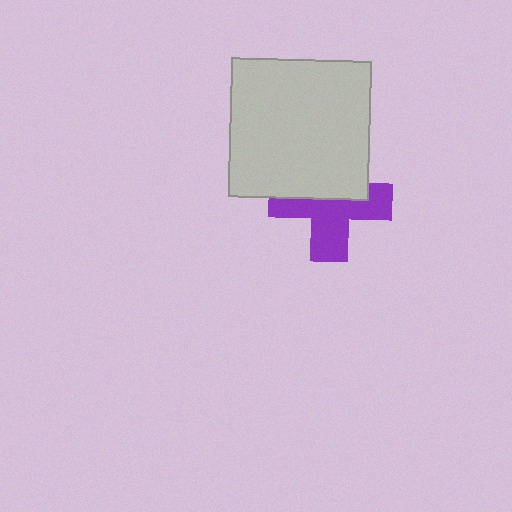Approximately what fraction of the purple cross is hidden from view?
Roughly 43% of the purple cross is hidden behind the light gray square.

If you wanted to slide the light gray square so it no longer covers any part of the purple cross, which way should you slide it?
Slide it up — that is the most direct way to separate the two shapes.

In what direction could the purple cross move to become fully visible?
The purple cross could move down. That would shift it out from behind the light gray square entirely.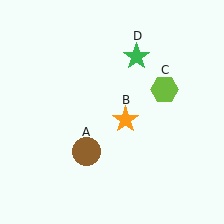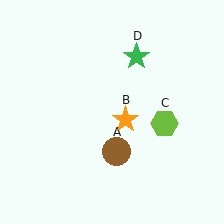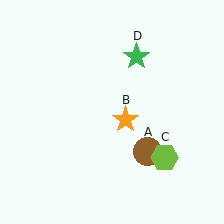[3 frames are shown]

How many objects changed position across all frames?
2 objects changed position: brown circle (object A), lime hexagon (object C).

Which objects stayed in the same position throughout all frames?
Orange star (object B) and green star (object D) remained stationary.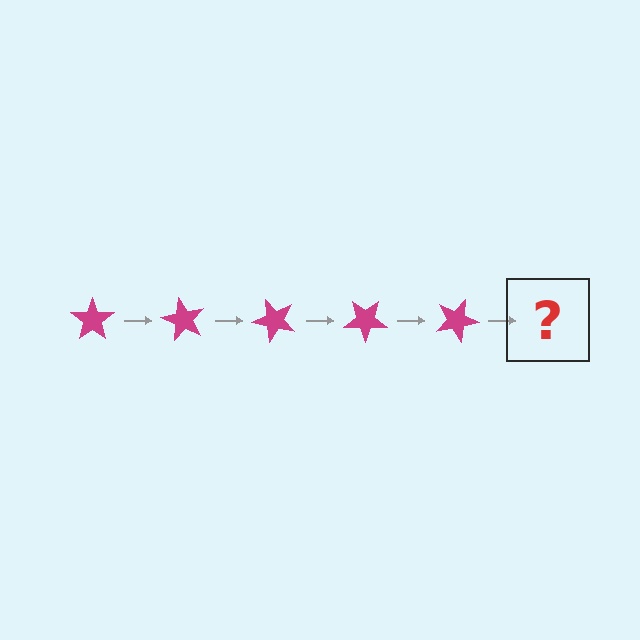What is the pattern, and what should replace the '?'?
The pattern is that the star rotates 60 degrees each step. The '?' should be a magenta star rotated 300 degrees.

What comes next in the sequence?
The next element should be a magenta star rotated 300 degrees.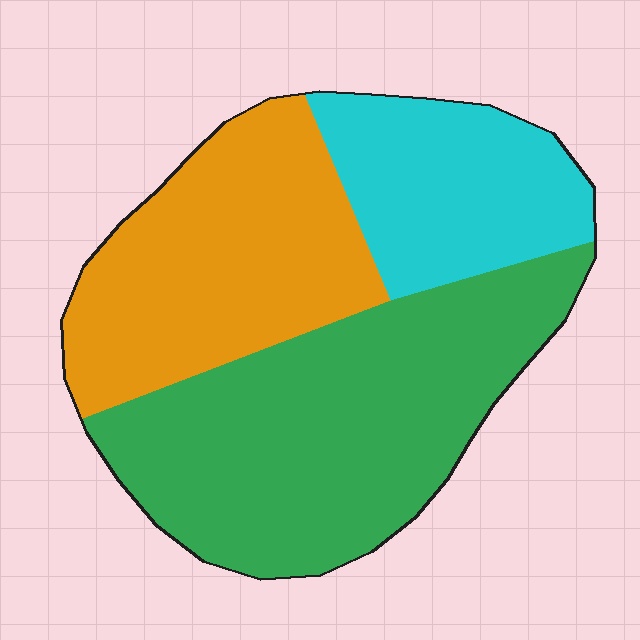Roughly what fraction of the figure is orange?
Orange covers about 30% of the figure.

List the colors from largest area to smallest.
From largest to smallest: green, orange, cyan.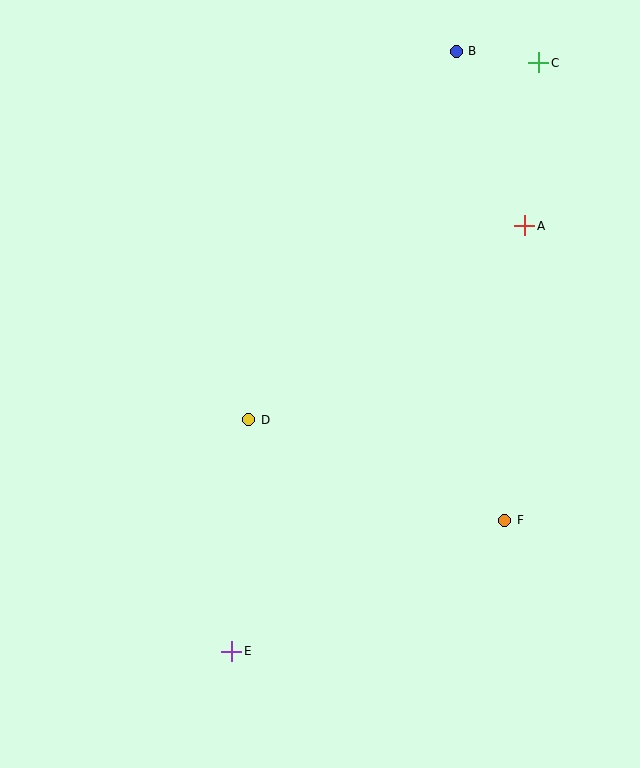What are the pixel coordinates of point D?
Point D is at (249, 420).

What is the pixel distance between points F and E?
The distance between F and E is 303 pixels.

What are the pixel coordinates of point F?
Point F is at (505, 520).